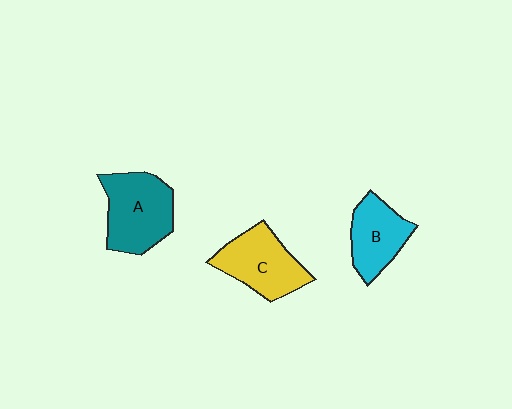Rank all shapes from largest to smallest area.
From largest to smallest: A (teal), C (yellow), B (cyan).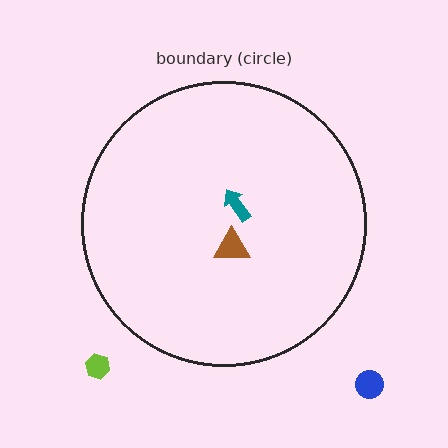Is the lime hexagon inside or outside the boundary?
Outside.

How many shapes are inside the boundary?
2 inside, 2 outside.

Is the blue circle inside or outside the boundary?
Outside.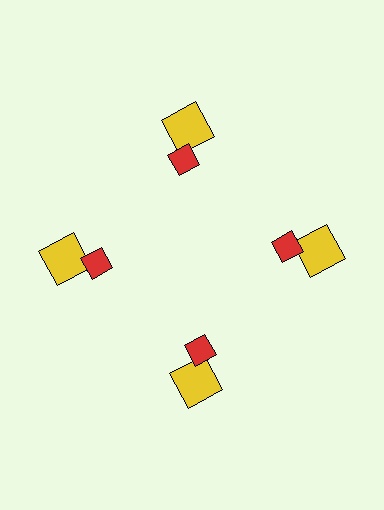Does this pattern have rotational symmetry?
Yes, this pattern has 4-fold rotational symmetry. It looks the same after rotating 90 degrees around the center.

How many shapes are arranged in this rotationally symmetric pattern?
There are 8 shapes, arranged in 4 groups of 2.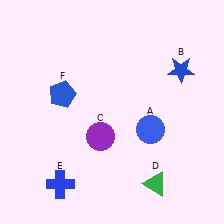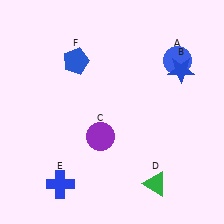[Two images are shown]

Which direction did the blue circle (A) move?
The blue circle (A) moved up.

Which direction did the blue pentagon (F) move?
The blue pentagon (F) moved up.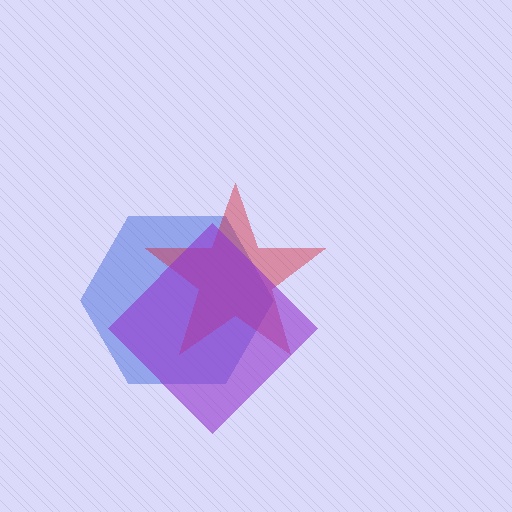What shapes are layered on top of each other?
The layered shapes are: a blue hexagon, a red star, a purple diamond.